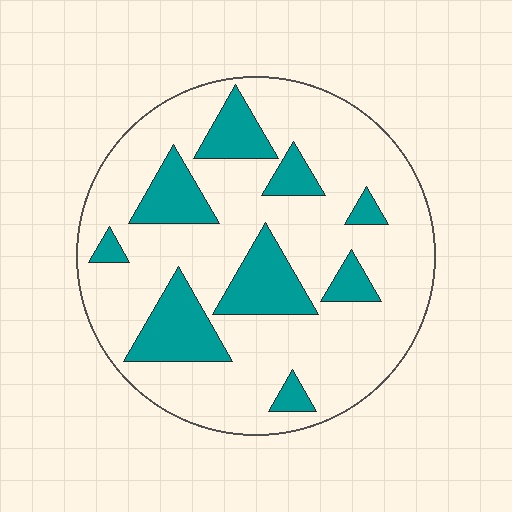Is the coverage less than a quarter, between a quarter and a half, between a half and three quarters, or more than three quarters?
Less than a quarter.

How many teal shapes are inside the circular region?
9.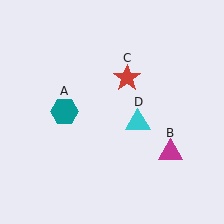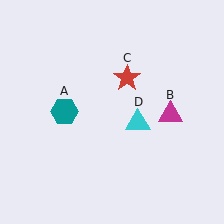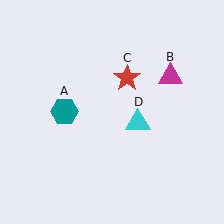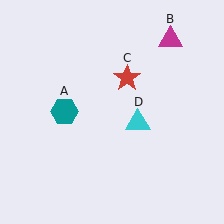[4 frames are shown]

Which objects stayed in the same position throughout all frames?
Teal hexagon (object A) and red star (object C) and cyan triangle (object D) remained stationary.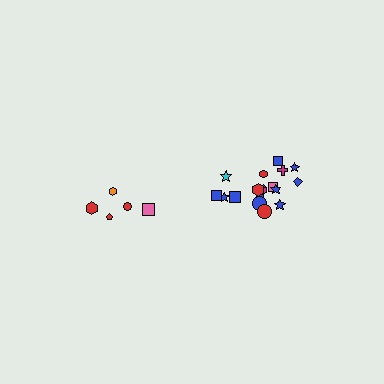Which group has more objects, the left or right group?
The right group.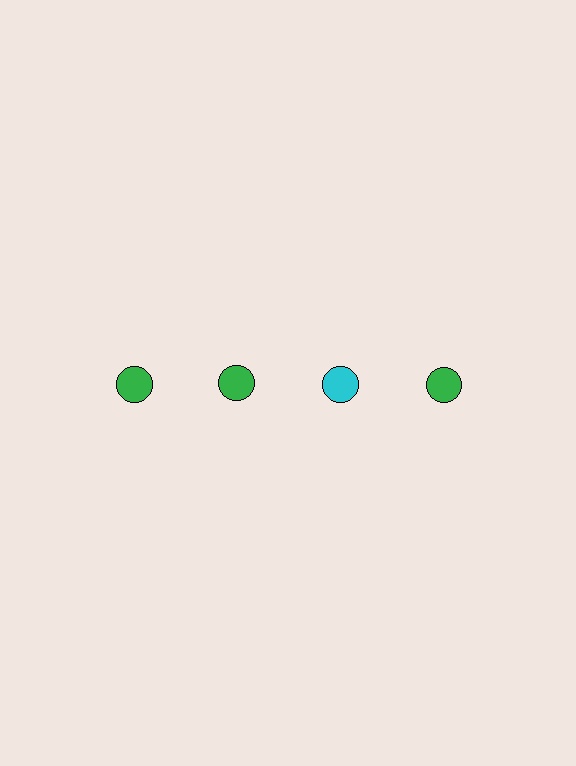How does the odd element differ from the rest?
It has a different color: cyan instead of green.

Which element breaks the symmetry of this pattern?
The cyan circle in the top row, center column breaks the symmetry. All other shapes are green circles.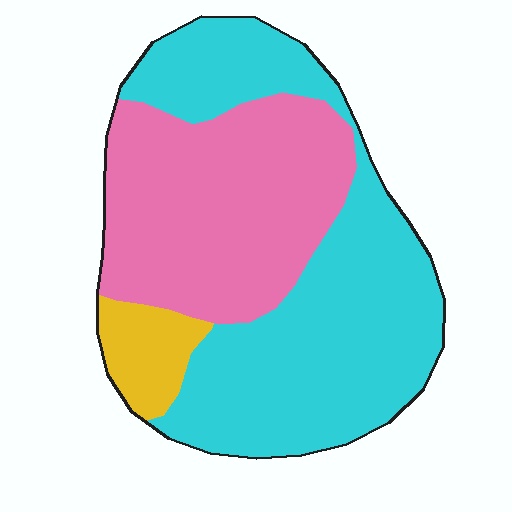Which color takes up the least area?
Yellow, at roughly 10%.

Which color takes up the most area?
Cyan, at roughly 55%.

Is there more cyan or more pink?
Cyan.